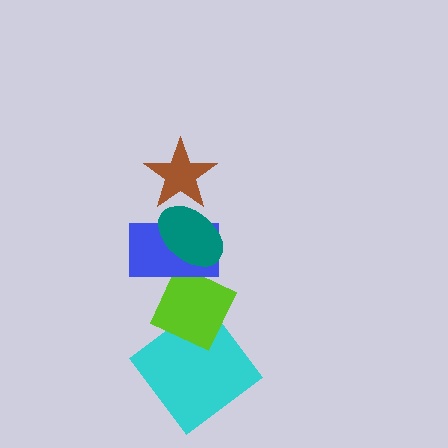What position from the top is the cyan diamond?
The cyan diamond is 5th from the top.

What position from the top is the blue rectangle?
The blue rectangle is 3rd from the top.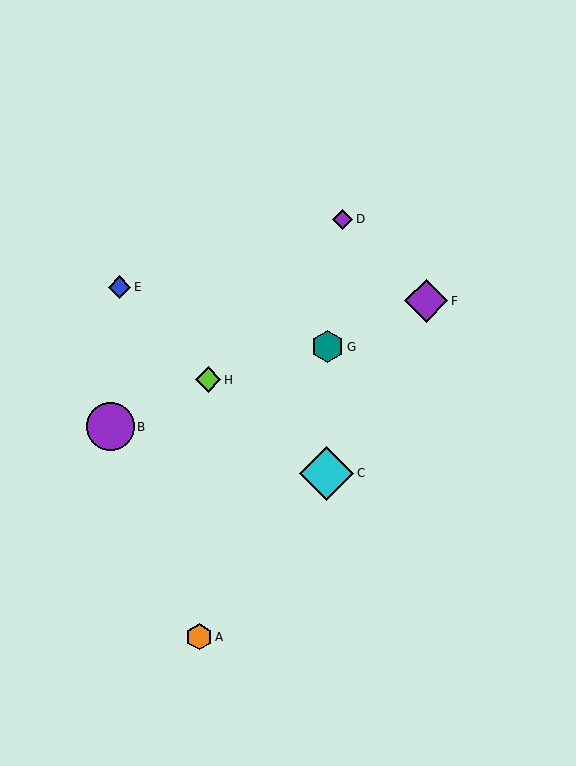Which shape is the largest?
The cyan diamond (labeled C) is the largest.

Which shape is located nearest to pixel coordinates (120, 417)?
The purple circle (labeled B) at (110, 427) is nearest to that location.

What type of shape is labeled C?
Shape C is a cyan diamond.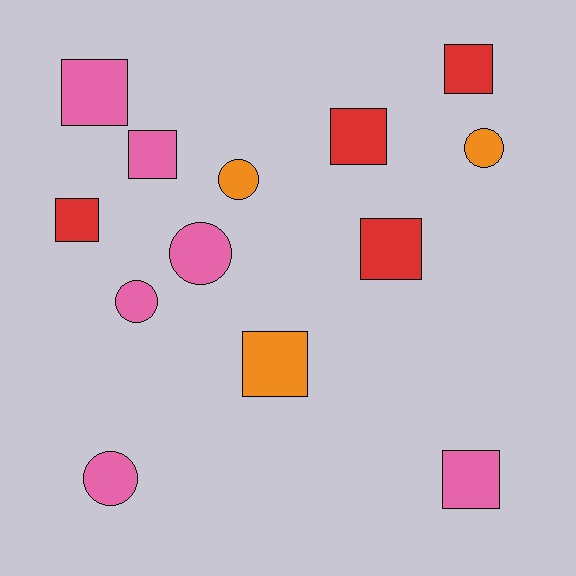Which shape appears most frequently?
Square, with 8 objects.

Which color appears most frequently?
Pink, with 6 objects.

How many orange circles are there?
There are 2 orange circles.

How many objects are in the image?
There are 13 objects.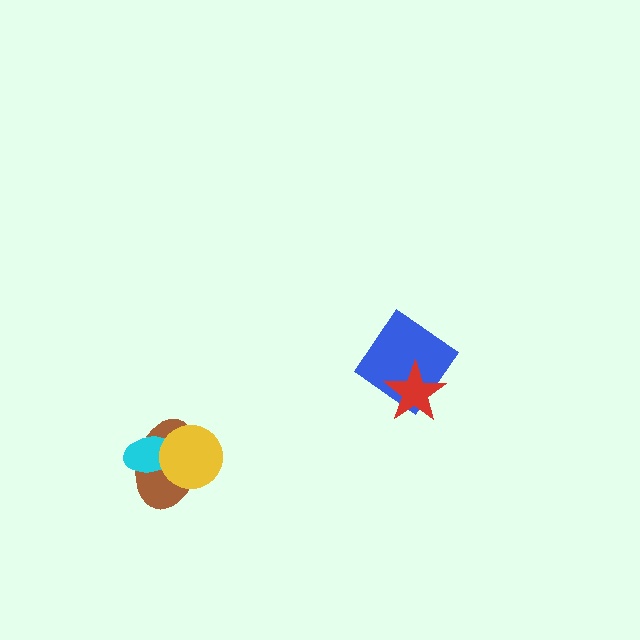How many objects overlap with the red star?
1 object overlaps with the red star.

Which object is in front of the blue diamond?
The red star is in front of the blue diamond.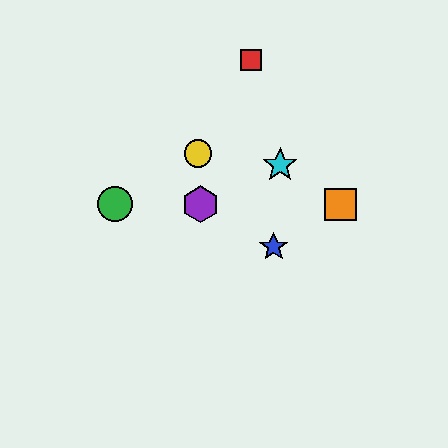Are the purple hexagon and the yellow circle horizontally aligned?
No, the purple hexagon is at y≈204 and the yellow circle is at y≈153.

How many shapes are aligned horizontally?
3 shapes (the green circle, the purple hexagon, the orange square) are aligned horizontally.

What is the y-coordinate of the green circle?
The green circle is at y≈204.